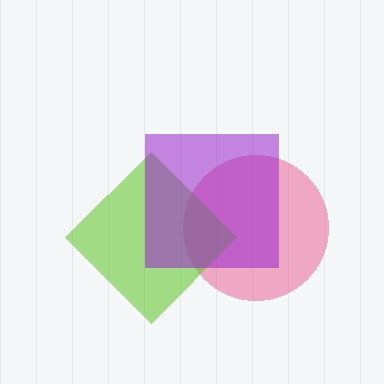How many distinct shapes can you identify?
There are 3 distinct shapes: a pink circle, a lime diamond, a purple square.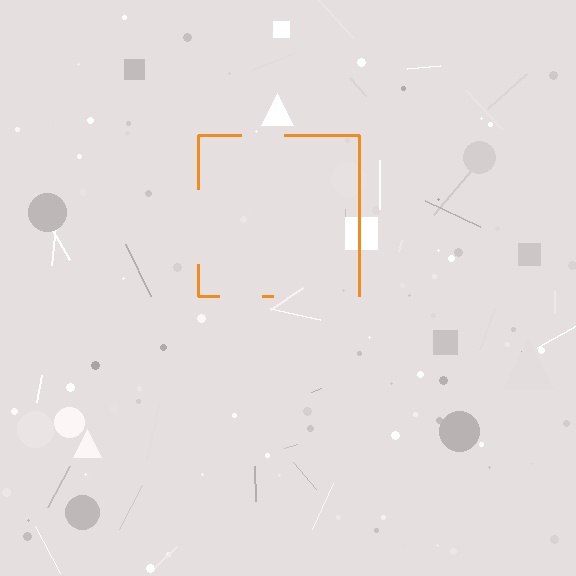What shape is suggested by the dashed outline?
The dashed outline suggests a square.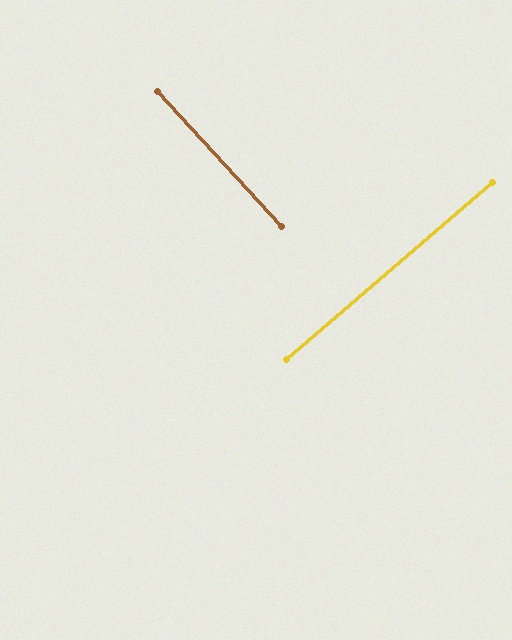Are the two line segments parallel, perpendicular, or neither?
Perpendicular — they meet at approximately 88°.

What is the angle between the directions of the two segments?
Approximately 88 degrees.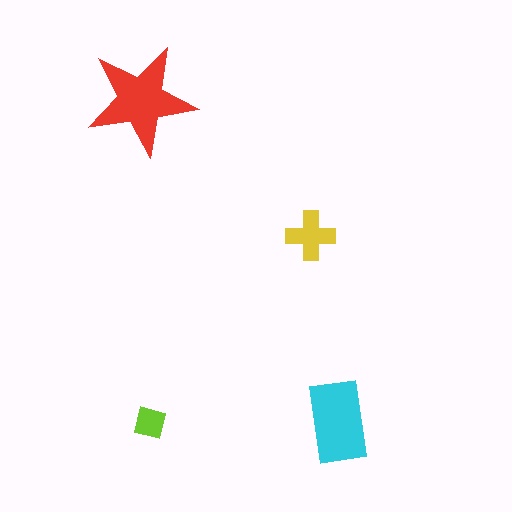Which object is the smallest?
The lime square.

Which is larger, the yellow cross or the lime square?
The yellow cross.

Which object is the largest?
The red star.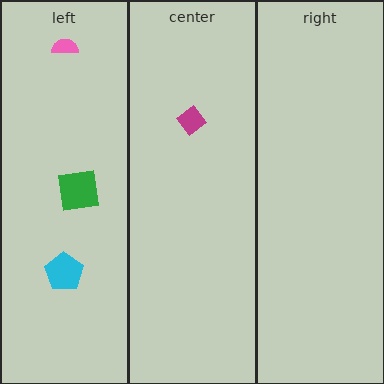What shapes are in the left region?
The cyan pentagon, the pink semicircle, the green square.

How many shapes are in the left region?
3.